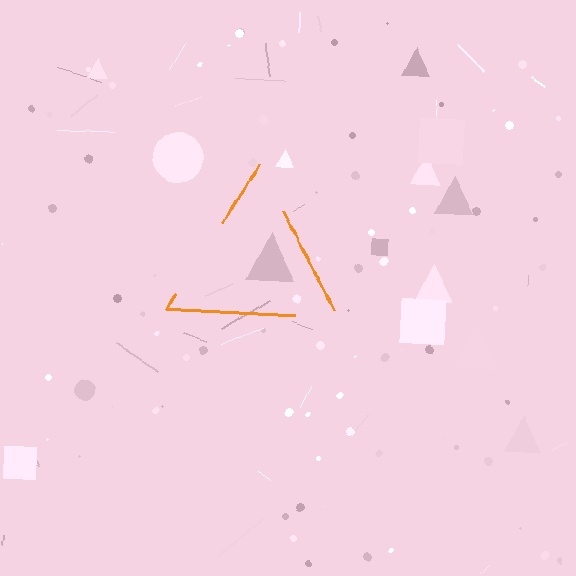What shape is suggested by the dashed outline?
The dashed outline suggests a triangle.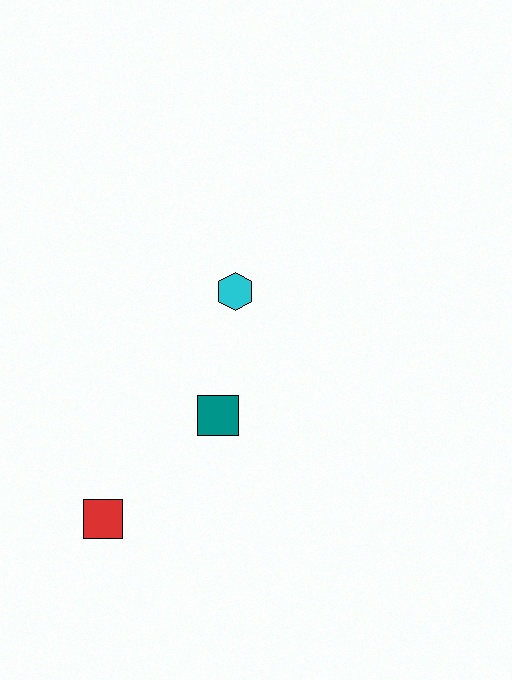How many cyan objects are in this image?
There is 1 cyan object.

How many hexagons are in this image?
There is 1 hexagon.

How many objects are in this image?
There are 3 objects.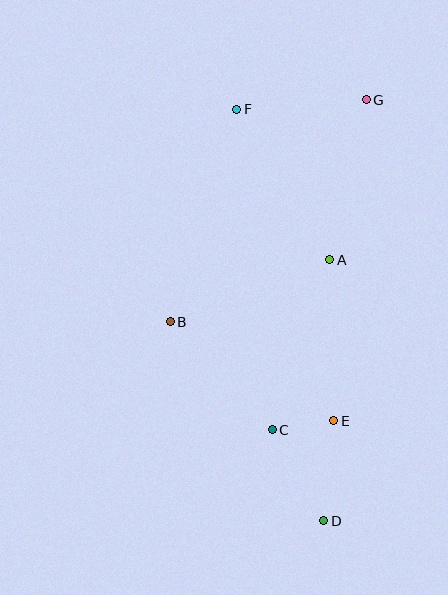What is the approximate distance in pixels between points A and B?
The distance between A and B is approximately 171 pixels.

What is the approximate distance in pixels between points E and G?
The distance between E and G is approximately 323 pixels.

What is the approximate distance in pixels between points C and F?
The distance between C and F is approximately 322 pixels.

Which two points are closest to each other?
Points C and E are closest to each other.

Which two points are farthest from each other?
Points D and G are farthest from each other.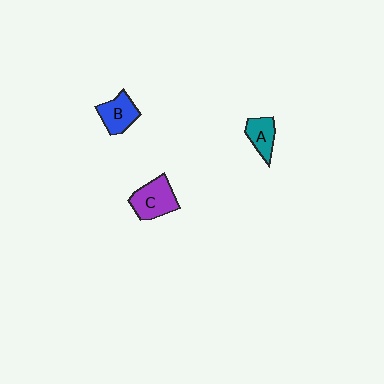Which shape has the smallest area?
Shape A (teal).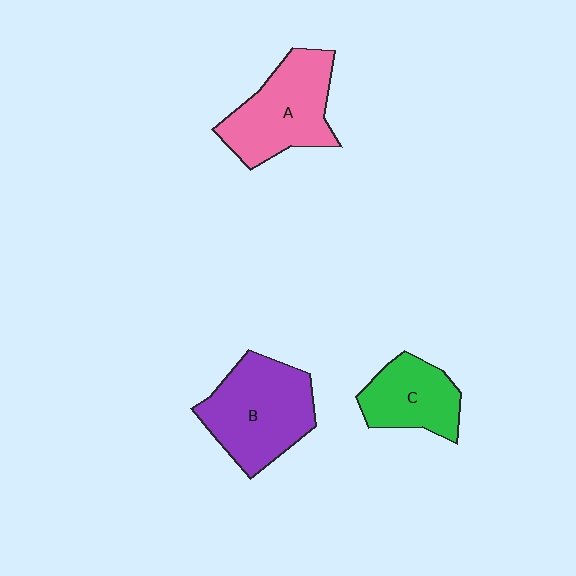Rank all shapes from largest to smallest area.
From largest to smallest: B (purple), A (pink), C (green).